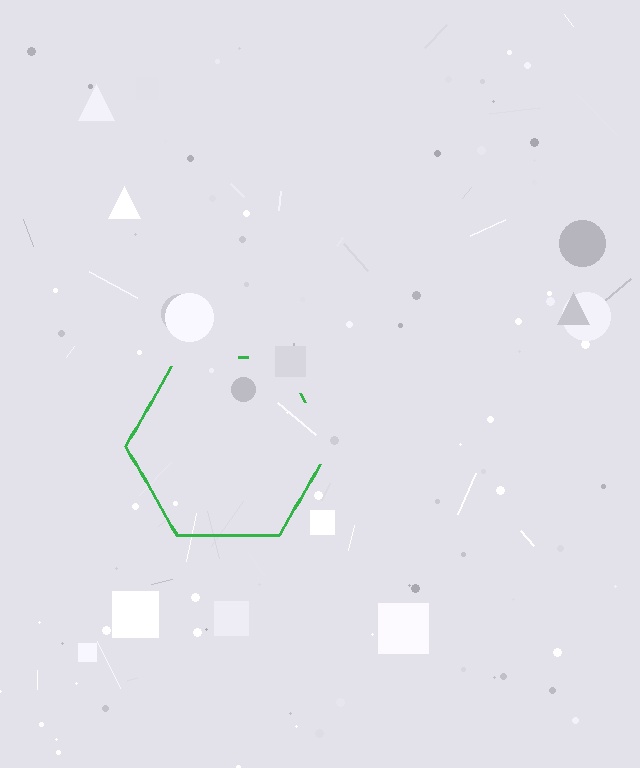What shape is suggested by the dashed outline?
The dashed outline suggests a hexagon.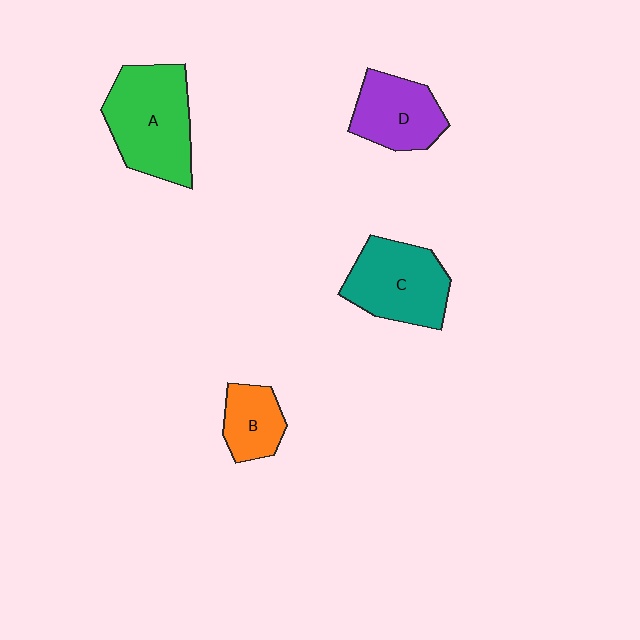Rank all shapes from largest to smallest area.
From largest to smallest: A (green), C (teal), D (purple), B (orange).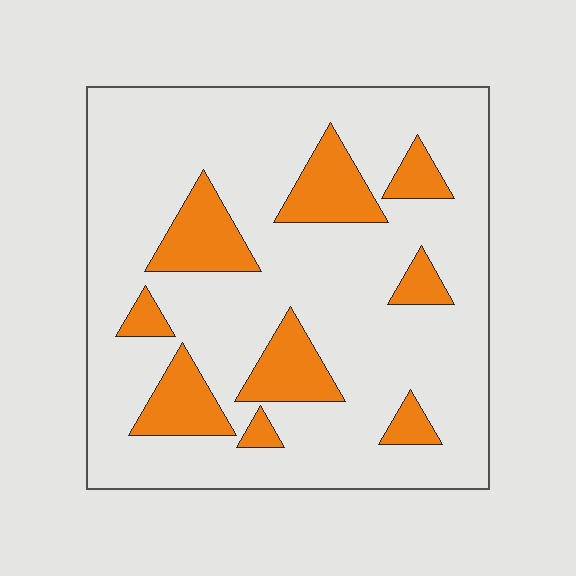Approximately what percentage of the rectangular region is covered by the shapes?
Approximately 20%.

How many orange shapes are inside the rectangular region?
9.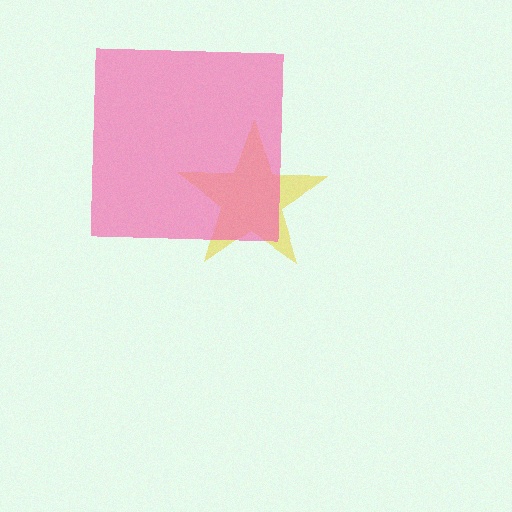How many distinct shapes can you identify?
There are 2 distinct shapes: a yellow star, a pink square.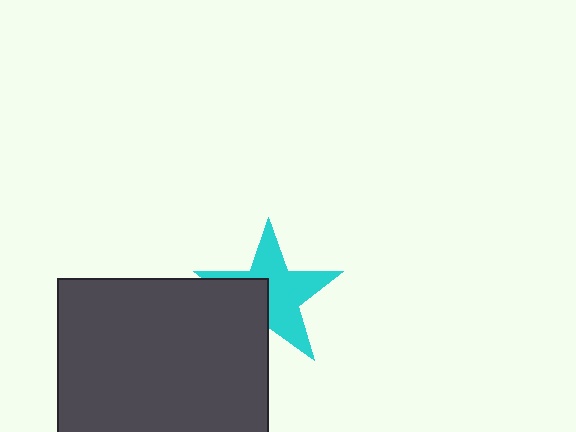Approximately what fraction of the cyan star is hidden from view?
Roughly 38% of the cyan star is hidden behind the dark gray square.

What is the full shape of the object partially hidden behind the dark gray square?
The partially hidden object is a cyan star.